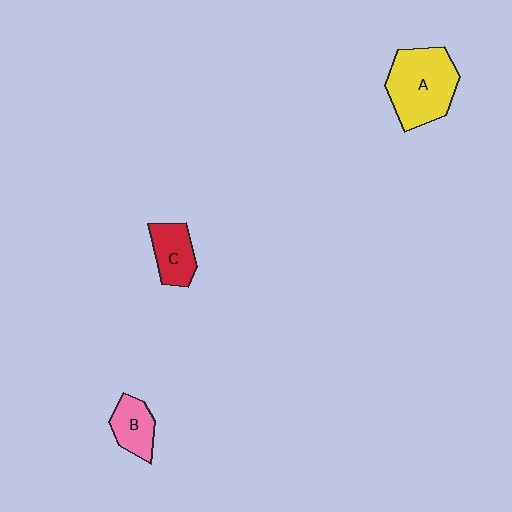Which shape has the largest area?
Shape A (yellow).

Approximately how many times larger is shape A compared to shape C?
Approximately 1.9 times.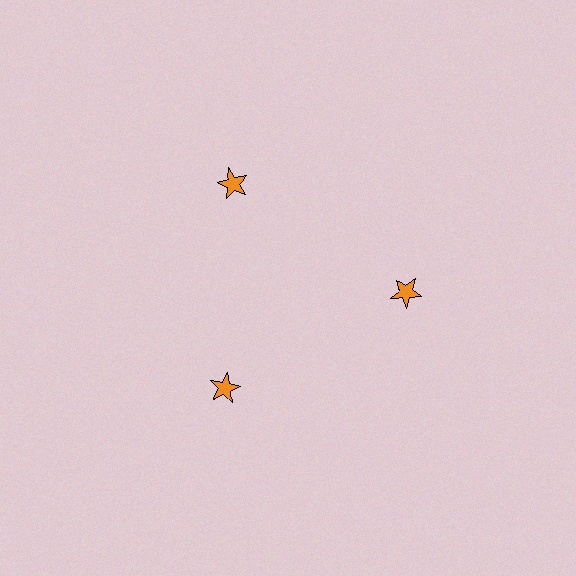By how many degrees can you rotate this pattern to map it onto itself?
The pattern maps onto itself every 120 degrees of rotation.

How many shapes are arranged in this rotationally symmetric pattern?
There are 3 shapes, arranged in 3 groups of 1.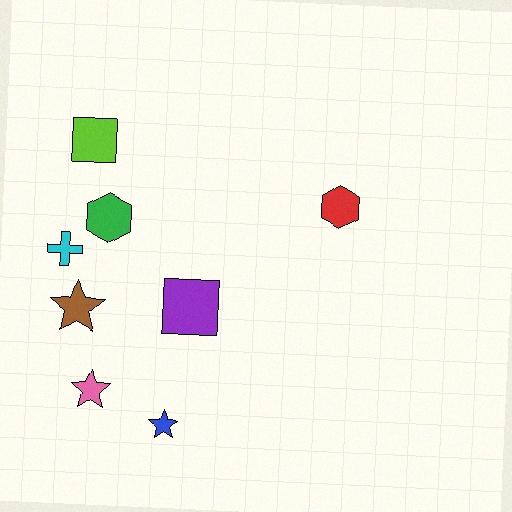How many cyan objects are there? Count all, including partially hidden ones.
There is 1 cyan object.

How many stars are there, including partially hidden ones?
There are 3 stars.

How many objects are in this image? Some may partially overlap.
There are 8 objects.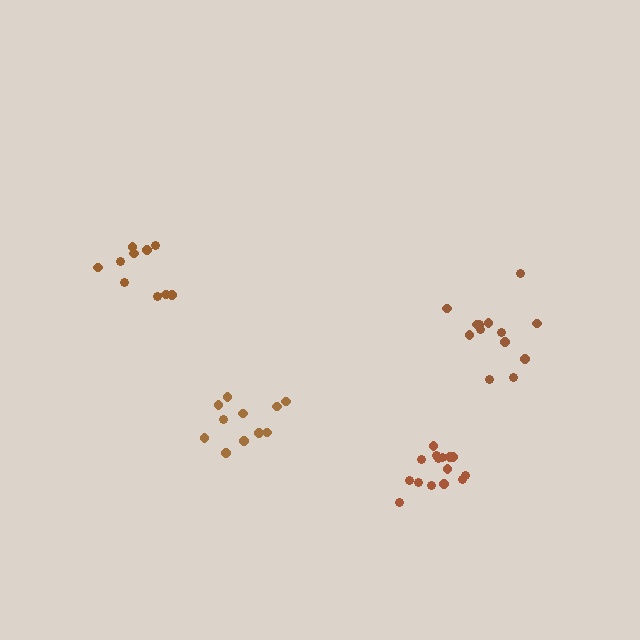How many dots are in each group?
Group 1: 15 dots, Group 2: 10 dots, Group 3: 11 dots, Group 4: 13 dots (49 total).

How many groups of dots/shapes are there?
There are 4 groups.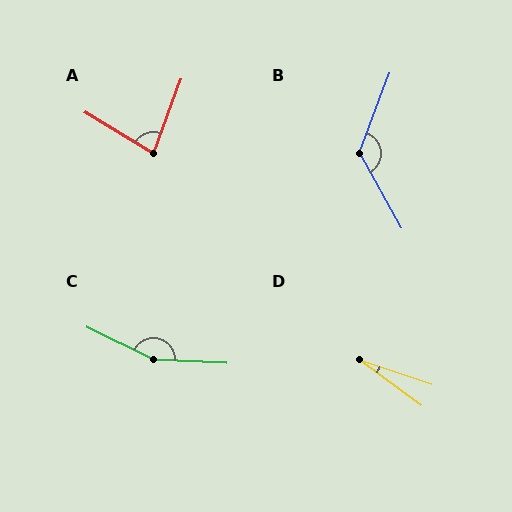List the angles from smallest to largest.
D (17°), A (79°), B (130°), C (157°).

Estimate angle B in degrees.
Approximately 130 degrees.